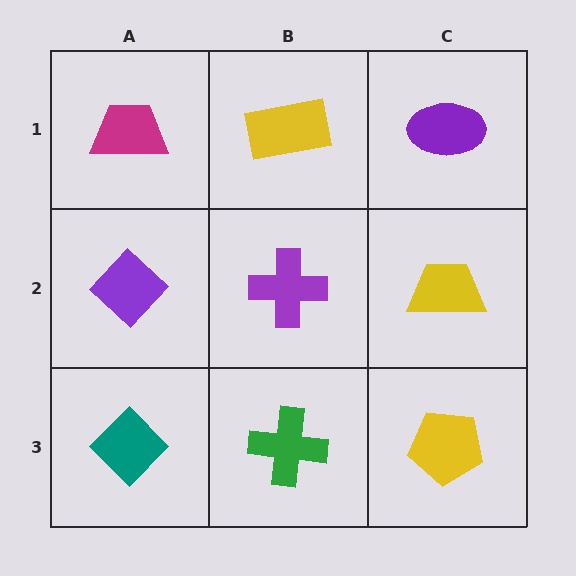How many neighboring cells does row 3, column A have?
2.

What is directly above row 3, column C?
A yellow trapezoid.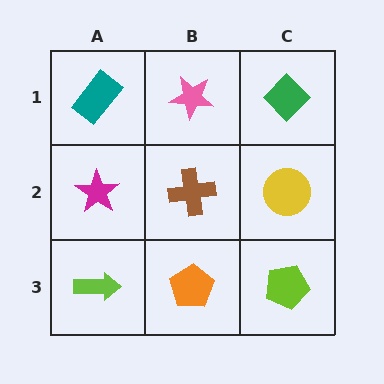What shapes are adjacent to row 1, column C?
A yellow circle (row 2, column C), a pink star (row 1, column B).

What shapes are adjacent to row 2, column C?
A green diamond (row 1, column C), a lime pentagon (row 3, column C), a brown cross (row 2, column B).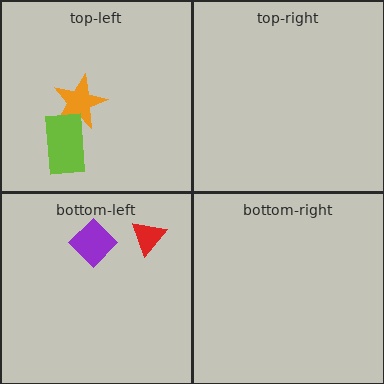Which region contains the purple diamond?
The bottom-left region.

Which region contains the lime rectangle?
The top-left region.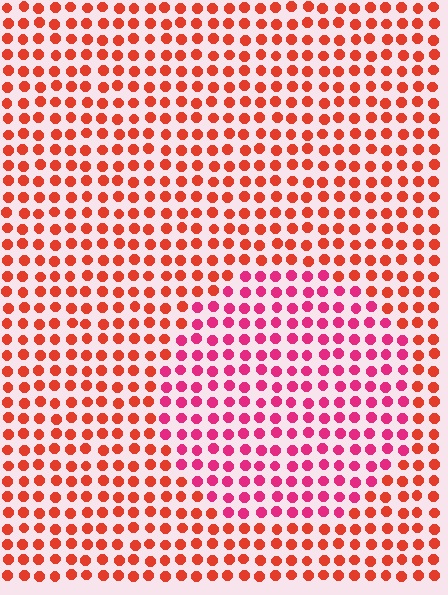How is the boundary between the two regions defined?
The boundary is defined purely by a slight shift in hue (about 34 degrees). Spacing, size, and orientation are identical on both sides.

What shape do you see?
I see a circle.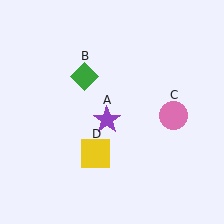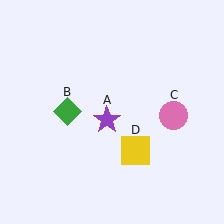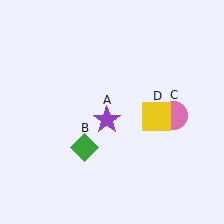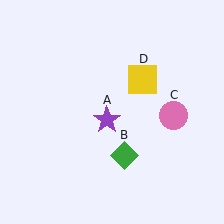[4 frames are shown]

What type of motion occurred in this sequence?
The green diamond (object B), yellow square (object D) rotated counterclockwise around the center of the scene.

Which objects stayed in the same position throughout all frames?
Purple star (object A) and pink circle (object C) remained stationary.